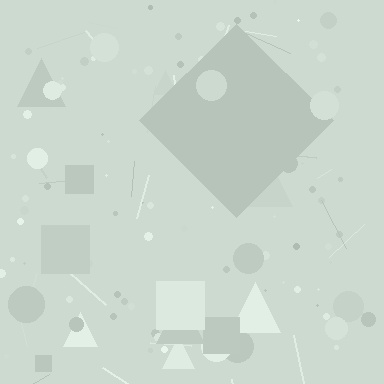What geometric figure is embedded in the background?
A diamond is embedded in the background.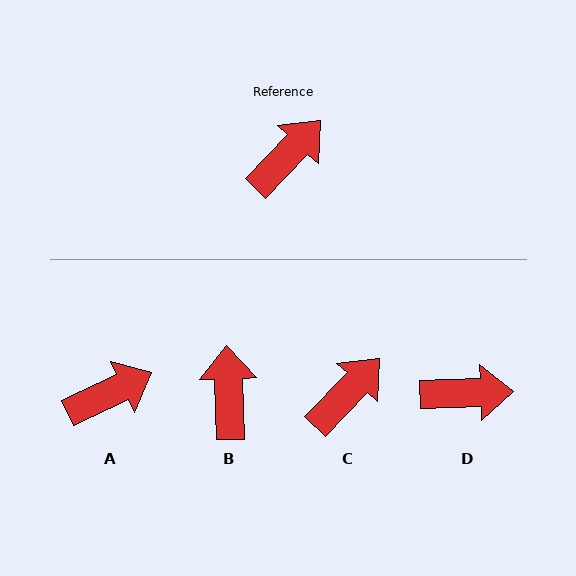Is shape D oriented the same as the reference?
No, it is off by about 44 degrees.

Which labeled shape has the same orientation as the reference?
C.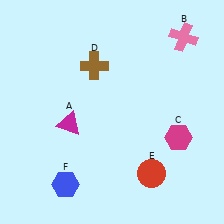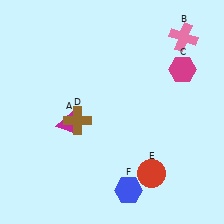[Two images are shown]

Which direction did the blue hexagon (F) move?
The blue hexagon (F) moved right.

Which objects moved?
The objects that moved are: the magenta hexagon (C), the brown cross (D), the blue hexagon (F).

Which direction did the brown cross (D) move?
The brown cross (D) moved down.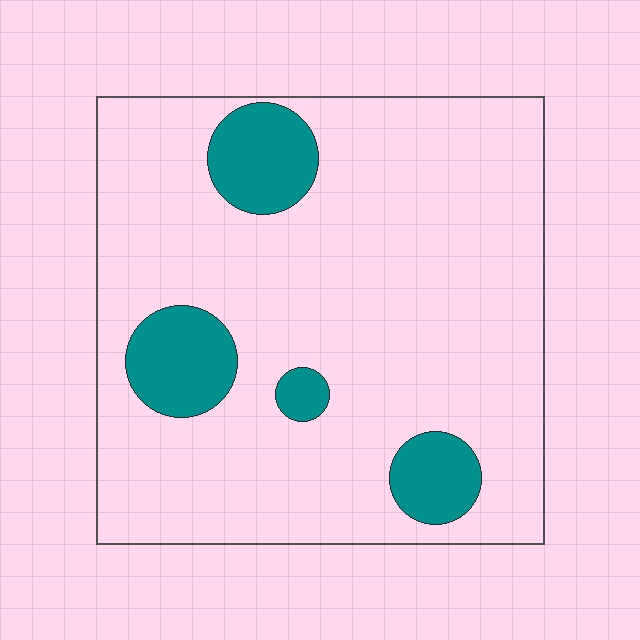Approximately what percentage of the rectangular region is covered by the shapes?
Approximately 15%.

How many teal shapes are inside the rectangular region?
4.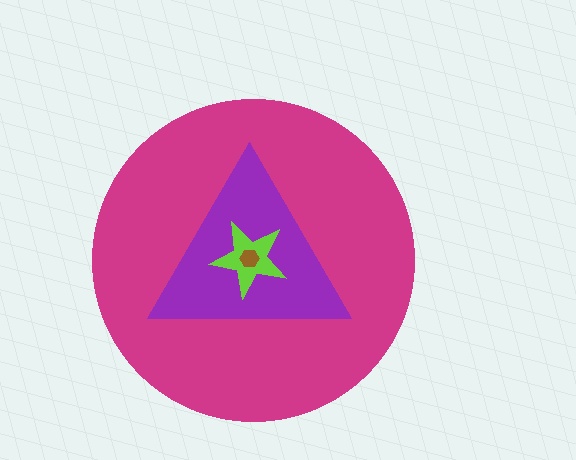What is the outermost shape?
The magenta circle.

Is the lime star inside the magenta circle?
Yes.